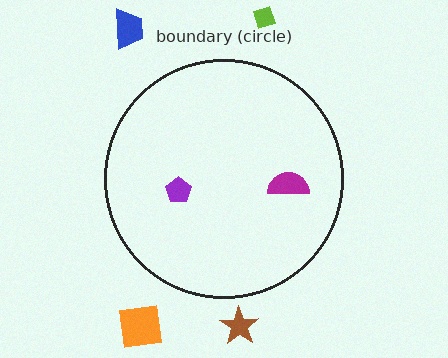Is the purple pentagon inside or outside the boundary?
Inside.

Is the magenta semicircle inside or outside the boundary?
Inside.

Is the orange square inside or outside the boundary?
Outside.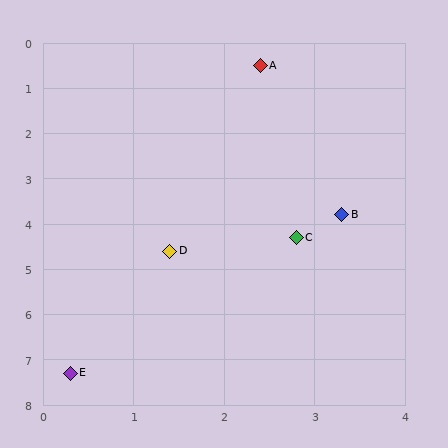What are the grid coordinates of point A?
Point A is at approximately (2.4, 0.5).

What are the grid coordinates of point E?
Point E is at approximately (0.3, 7.3).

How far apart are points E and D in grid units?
Points E and D are about 2.9 grid units apart.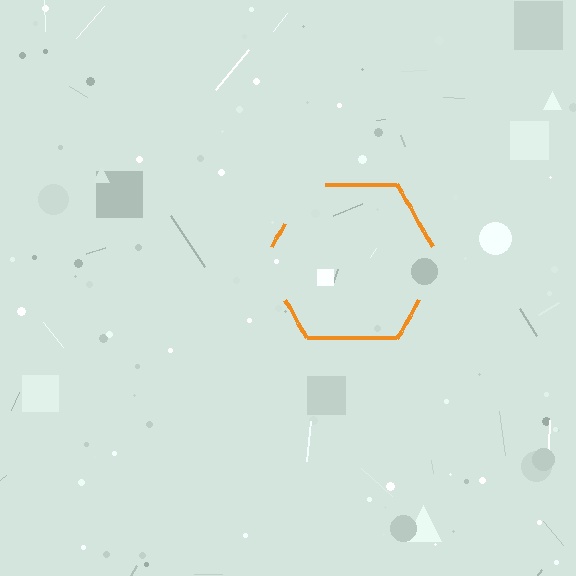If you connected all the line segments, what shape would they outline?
They would outline a hexagon.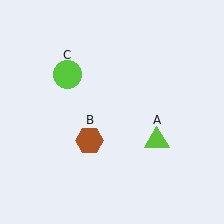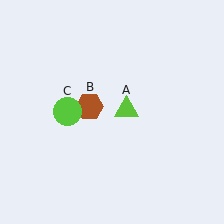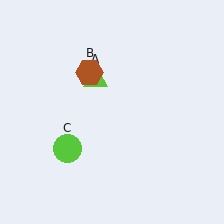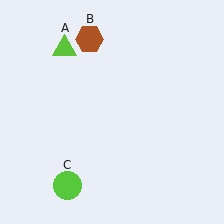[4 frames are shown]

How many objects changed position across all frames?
3 objects changed position: lime triangle (object A), brown hexagon (object B), lime circle (object C).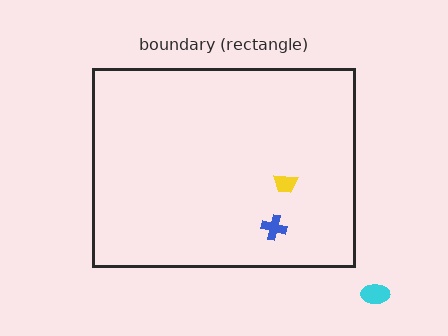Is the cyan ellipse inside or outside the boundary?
Outside.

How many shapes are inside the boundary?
2 inside, 1 outside.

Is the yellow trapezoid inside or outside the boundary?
Inside.